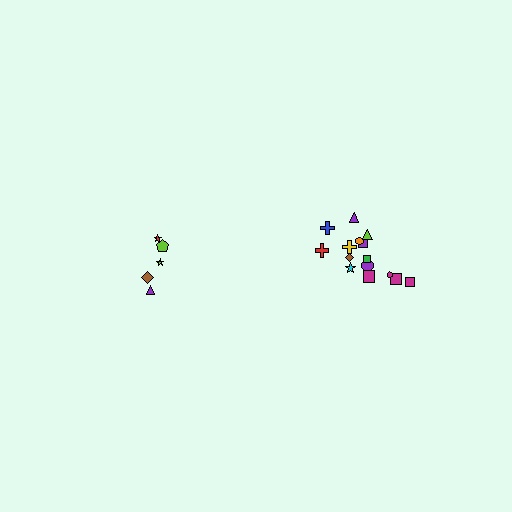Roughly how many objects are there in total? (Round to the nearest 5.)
Roughly 20 objects in total.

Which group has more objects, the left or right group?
The right group.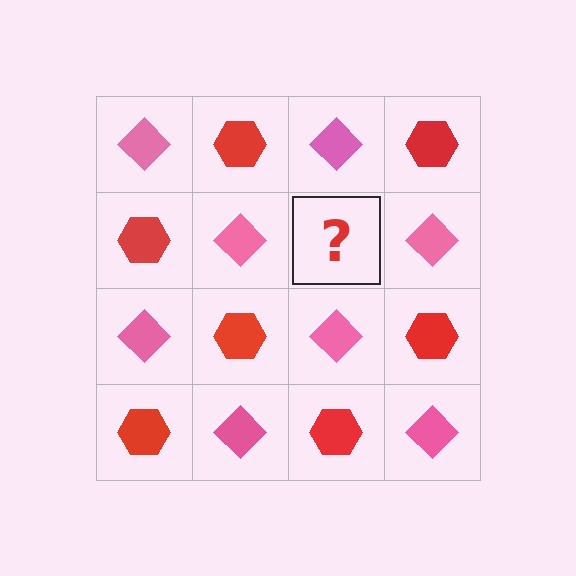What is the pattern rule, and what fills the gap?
The rule is that it alternates pink diamond and red hexagon in a checkerboard pattern. The gap should be filled with a red hexagon.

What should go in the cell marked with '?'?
The missing cell should contain a red hexagon.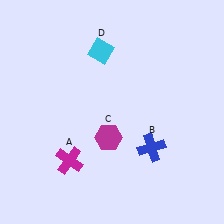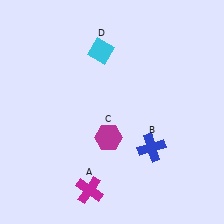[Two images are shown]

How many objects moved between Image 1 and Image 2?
1 object moved between the two images.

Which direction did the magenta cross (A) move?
The magenta cross (A) moved down.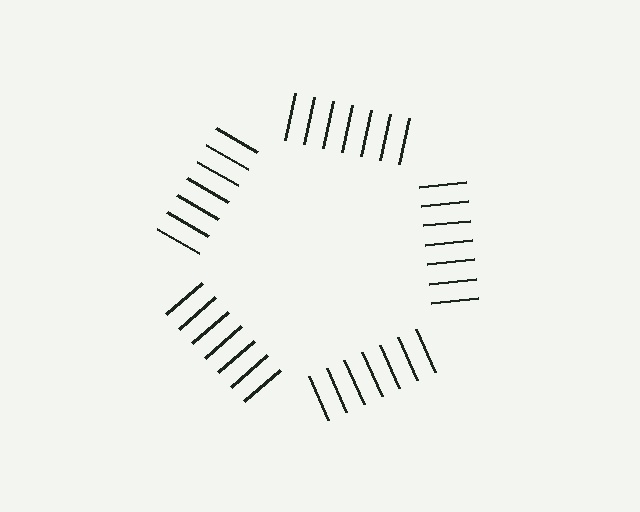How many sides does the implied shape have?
5 sides — the line-ends trace a pentagon.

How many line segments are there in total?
35 — 7 along each of the 5 edges.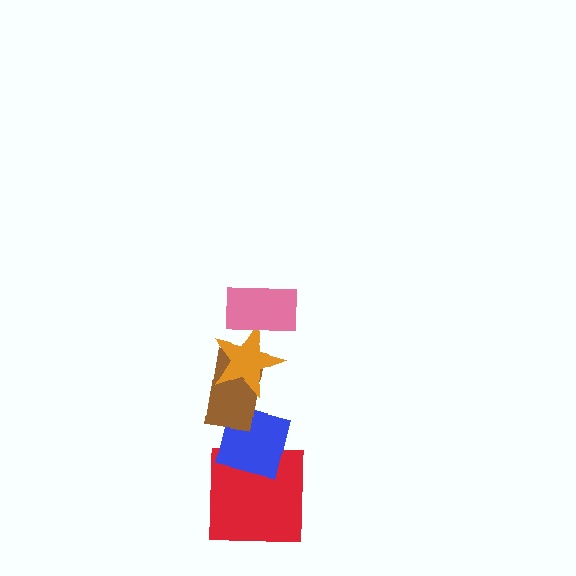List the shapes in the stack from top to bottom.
From top to bottom: the pink rectangle, the orange star, the brown rectangle, the blue square, the red square.